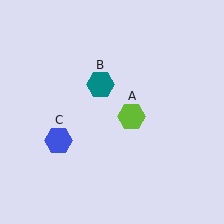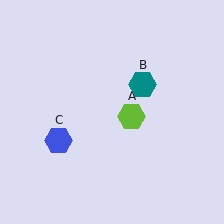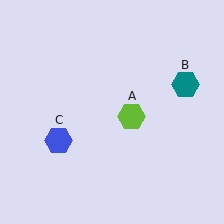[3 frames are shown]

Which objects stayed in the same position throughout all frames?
Lime hexagon (object A) and blue hexagon (object C) remained stationary.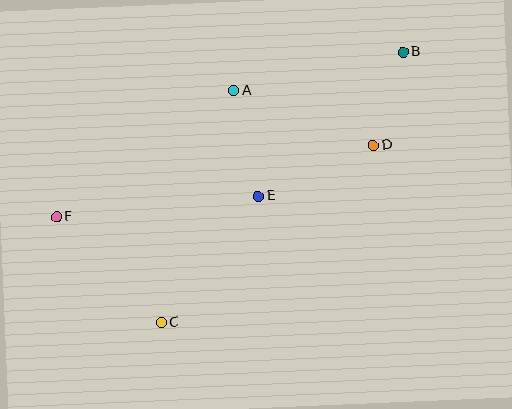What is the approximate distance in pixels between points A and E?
The distance between A and E is approximately 108 pixels.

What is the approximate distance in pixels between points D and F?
The distance between D and F is approximately 325 pixels.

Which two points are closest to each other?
Points B and D are closest to each other.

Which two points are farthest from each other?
Points B and F are farthest from each other.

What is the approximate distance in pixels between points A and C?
The distance between A and C is approximately 243 pixels.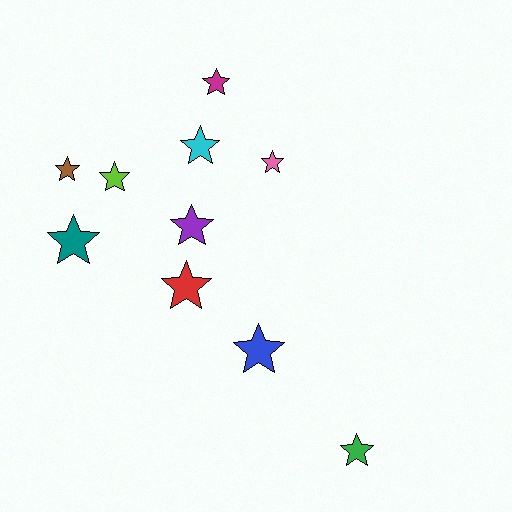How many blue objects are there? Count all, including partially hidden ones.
There is 1 blue object.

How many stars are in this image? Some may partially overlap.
There are 10 stars.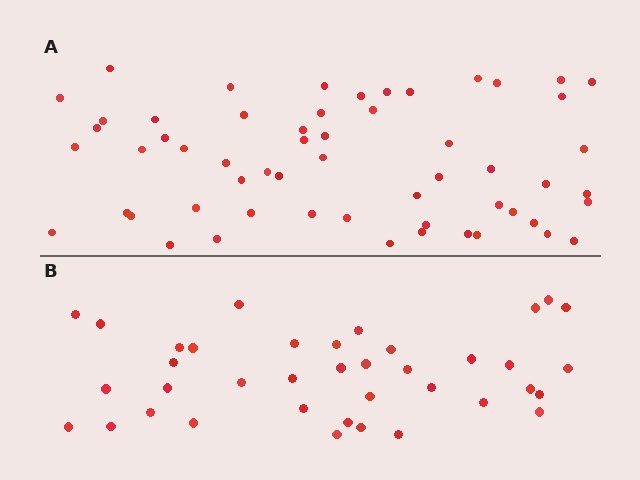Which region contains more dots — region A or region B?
Region A (the top region) has more dots.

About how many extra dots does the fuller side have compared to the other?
Region A has approximately 20 more dots than region B.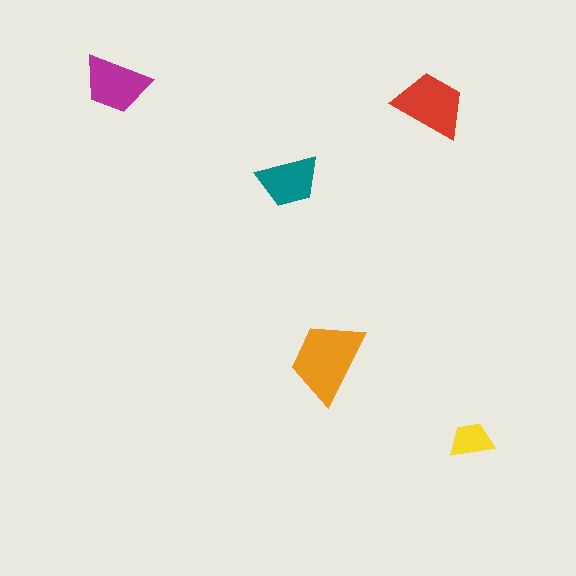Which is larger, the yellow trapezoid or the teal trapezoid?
The teal one.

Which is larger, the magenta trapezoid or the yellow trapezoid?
The magenta one.